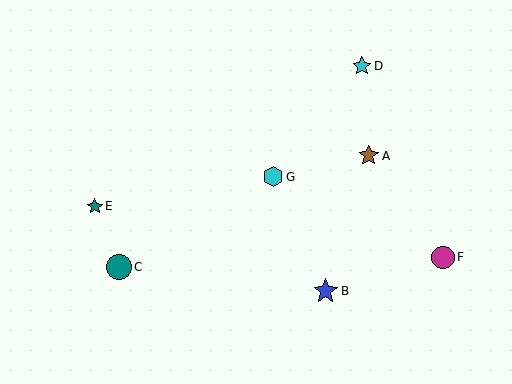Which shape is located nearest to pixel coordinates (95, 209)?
The teal star (labeled E) at (95, 206) is nearest to that location.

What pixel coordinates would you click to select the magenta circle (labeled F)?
Click at (443, 257) to select the magenta circle F.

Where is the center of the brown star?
The center of the brown star is at (369, 156).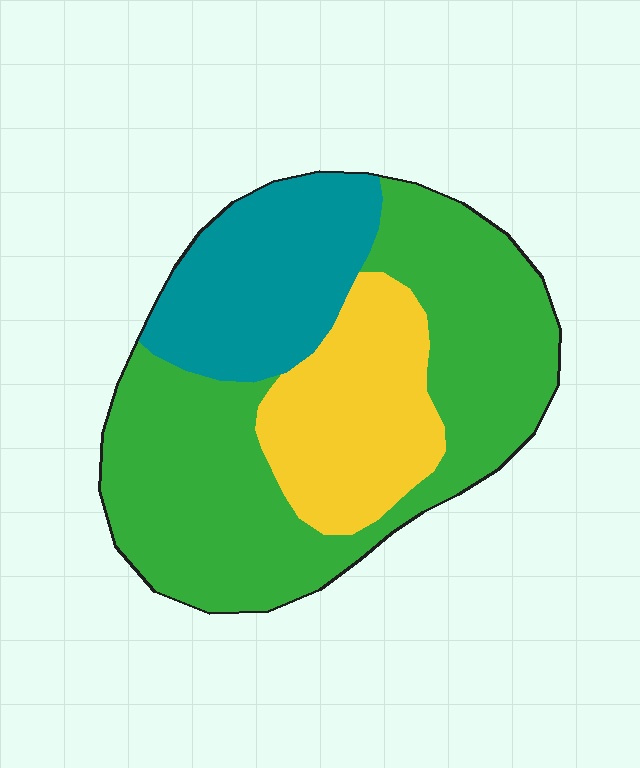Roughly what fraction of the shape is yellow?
Yellow covers around 20% of the shape.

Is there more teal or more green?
Green.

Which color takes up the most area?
Green, at roughly 55%.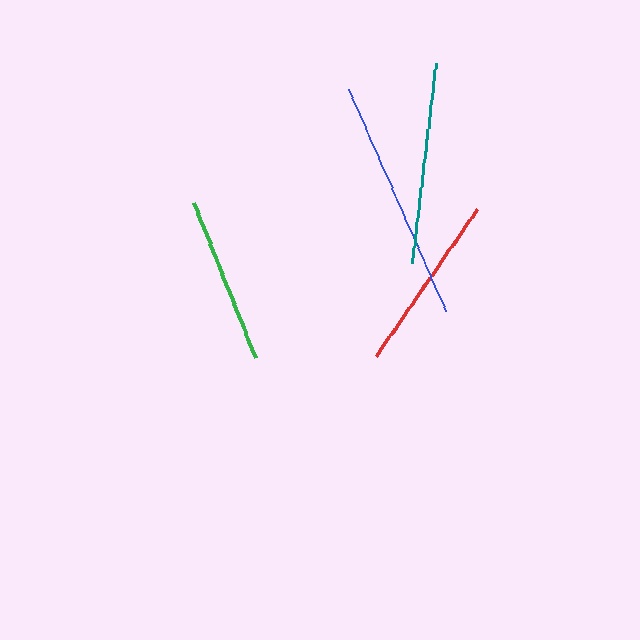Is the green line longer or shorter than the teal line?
The teal line is longer than the green line.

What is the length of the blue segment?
The blue segment is approximately 243 pixels long.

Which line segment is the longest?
The blue line is the longest at approximately 243 pixels.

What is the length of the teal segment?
The teal segment is approximately 202 pixels long.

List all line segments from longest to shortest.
From longest to shortest: blue, teal, red, green.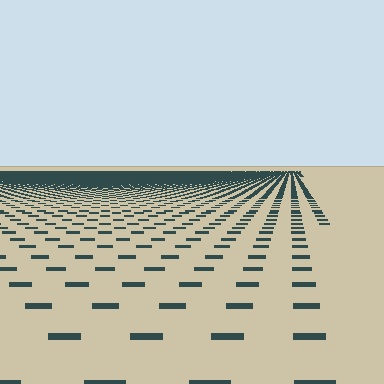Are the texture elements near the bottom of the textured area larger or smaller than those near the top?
Larger. Near the bottom, elements are closer to the viewer and appear at a bigger on-screen size.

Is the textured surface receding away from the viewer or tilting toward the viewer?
The surface is receding away from the viewer. Texture elements get smaller and denser toward the top.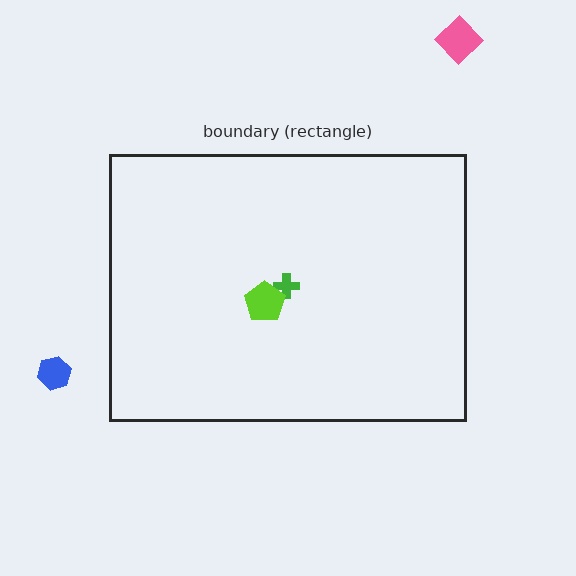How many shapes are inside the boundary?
2 inside, 2 outside.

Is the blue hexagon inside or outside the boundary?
Outside.